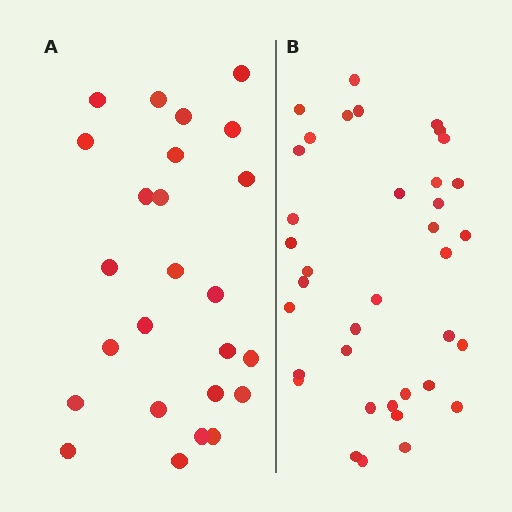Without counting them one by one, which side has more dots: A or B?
Region B (the right region) has more dots.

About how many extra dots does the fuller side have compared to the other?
Region B has roughly 12 or so more dots than region A.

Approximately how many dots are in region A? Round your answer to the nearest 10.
About 20 dots. (The exact count is 25, which rounds to 20.)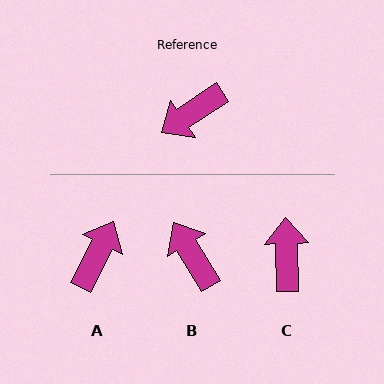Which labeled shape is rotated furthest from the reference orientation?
A, about 150 degrees away.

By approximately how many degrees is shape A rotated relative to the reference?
Approximately 150 degrees clockwise.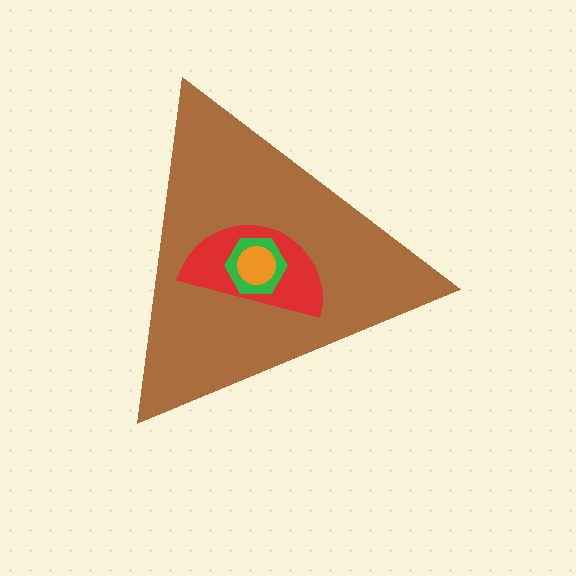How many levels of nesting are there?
4.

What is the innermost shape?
The orange circle.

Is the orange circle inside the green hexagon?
Yes.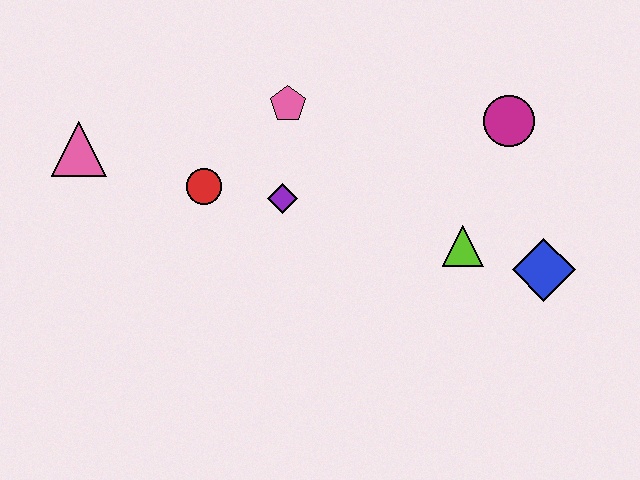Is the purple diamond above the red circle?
No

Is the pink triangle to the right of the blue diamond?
No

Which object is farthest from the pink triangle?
The blue diamond is farthest from the pink triangle.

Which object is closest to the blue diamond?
The lime triangle is closest to the blue diamond.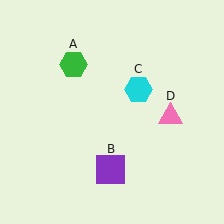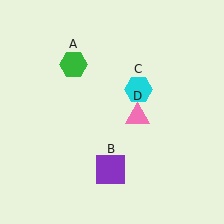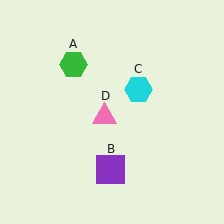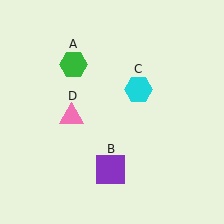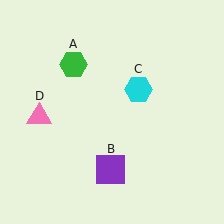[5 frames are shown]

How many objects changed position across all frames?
1 object changed position: pink triangle (object D).